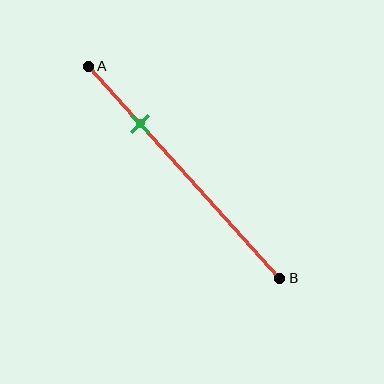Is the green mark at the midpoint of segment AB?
No, the mark is at about 25% from A, not at the 50% midpoint.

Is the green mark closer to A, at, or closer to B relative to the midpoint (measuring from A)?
The green mark is closer to point A than the midpoint of segment AB.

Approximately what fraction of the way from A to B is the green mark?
The green mark is approximately 25% of the way from A to B.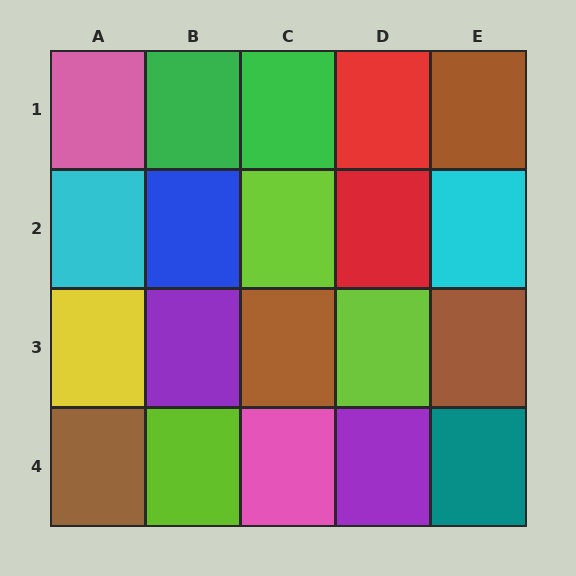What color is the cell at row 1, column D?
Red.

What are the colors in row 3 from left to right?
Yellow, purple, brown, lime, brown.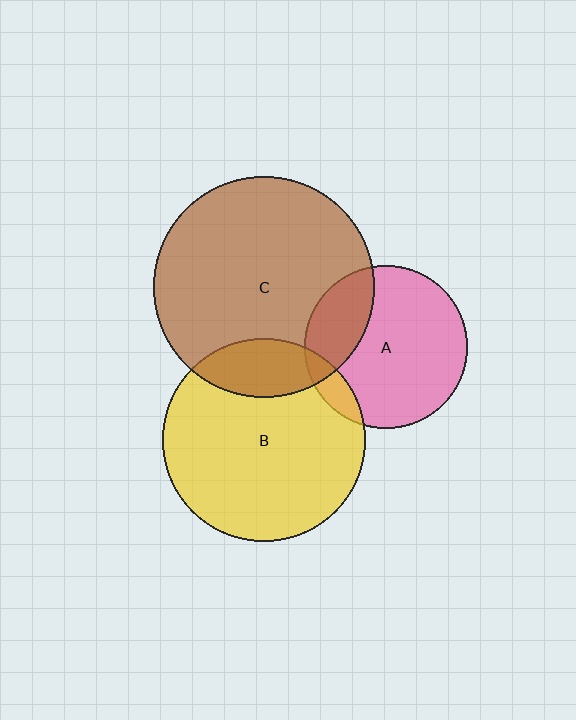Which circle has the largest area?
Circle C (brown).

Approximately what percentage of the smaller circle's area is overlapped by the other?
Approximately 25%.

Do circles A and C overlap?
Yes.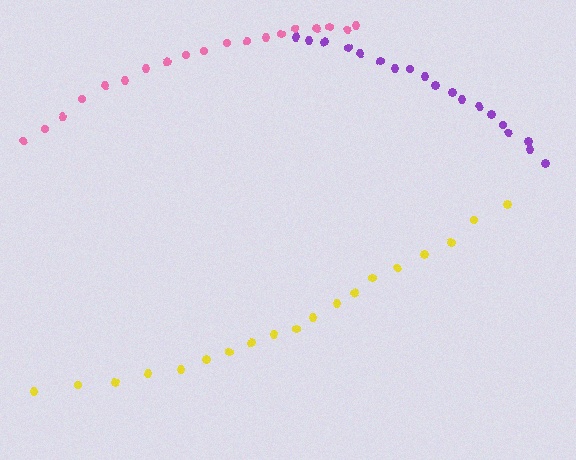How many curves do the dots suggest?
There are 3 distinct paths.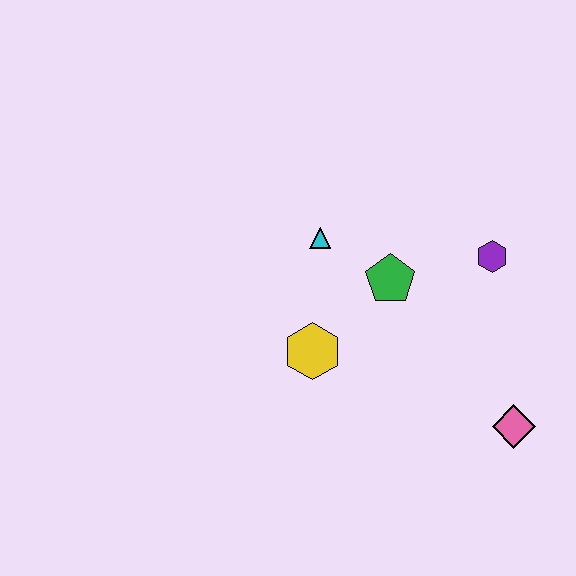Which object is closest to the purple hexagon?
The green pentagon is closest to the purple hexagon.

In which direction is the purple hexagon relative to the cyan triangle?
The purple hexagon is to the right of the cyan triangle.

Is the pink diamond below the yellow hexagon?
Yes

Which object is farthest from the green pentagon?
The pink diamond is farthest from the green pentagon.